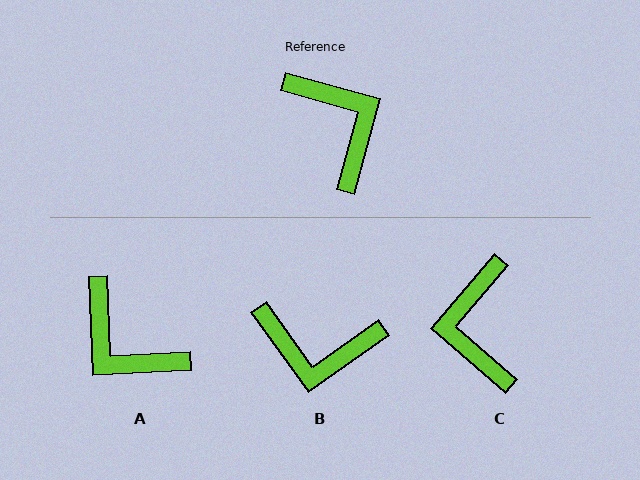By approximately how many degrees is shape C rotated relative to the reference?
Approximately 155 degrees counter-clockwise.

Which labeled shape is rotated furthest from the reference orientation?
A, about 162 degrees away.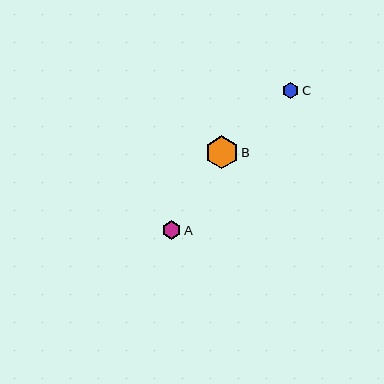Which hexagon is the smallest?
Hexagon C is the smallest with a size of approximately 16 pixels.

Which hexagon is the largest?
Hexagon B is the largest with a size of approximately 33 pixels.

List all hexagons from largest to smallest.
From largest to smallest: B, A, C.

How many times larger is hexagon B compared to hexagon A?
Hexagon B is approximately 1.8 times the size of hexagon A.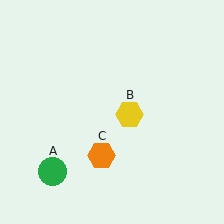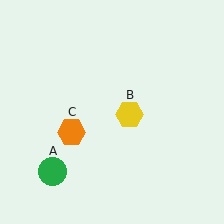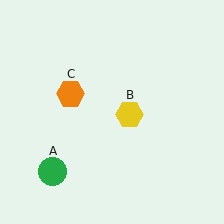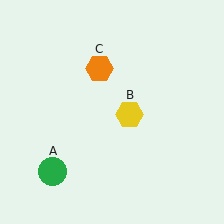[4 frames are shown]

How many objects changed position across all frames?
1 object changed position: orange hexagon (object C).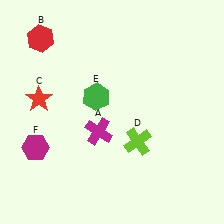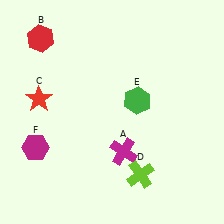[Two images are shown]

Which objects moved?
The objects that moved are: the magenta cross (A), the lime cross (D), the green hexagon (E).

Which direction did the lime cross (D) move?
The lime cross (D) moved down.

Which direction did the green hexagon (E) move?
The green hexagon (E) moved right.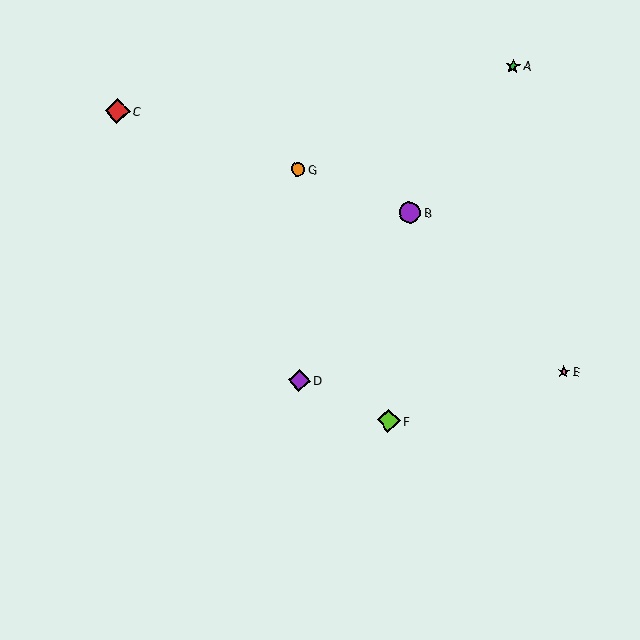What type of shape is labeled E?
Shape E is a pink star.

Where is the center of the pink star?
The center of the pink star is at (563, 372).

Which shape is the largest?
The red diamond (labeled C) is the largest.